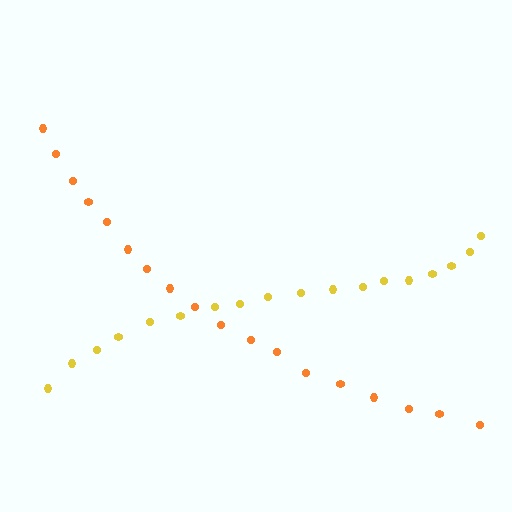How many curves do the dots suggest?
There are 2 distinct paths.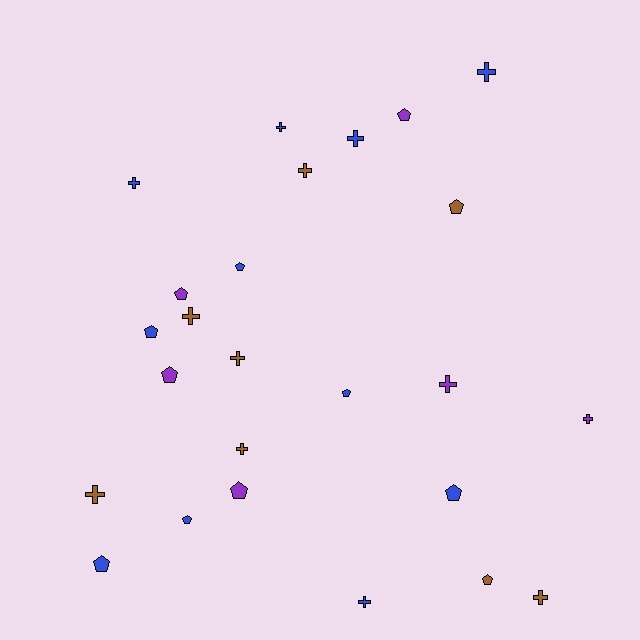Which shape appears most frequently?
Cross, with 13 objects.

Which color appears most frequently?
Blue, with 11 objects.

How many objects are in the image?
There are 25 objects.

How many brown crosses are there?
There are 6 brown crosses.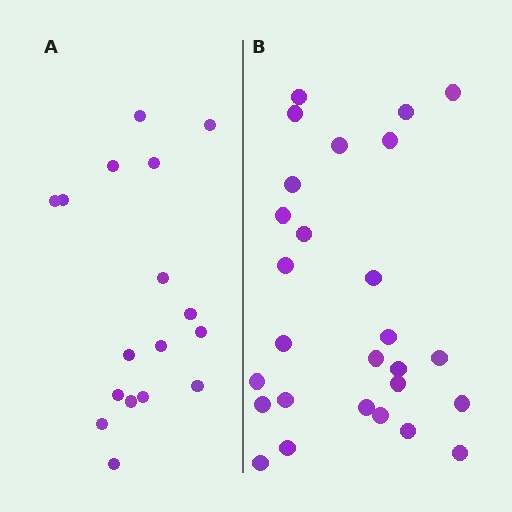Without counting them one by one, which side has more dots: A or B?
Region B (the right region) has more dots.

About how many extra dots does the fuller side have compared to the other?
Region B has roughly 10 or so more dots than region A.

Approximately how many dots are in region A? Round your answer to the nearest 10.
About 20 dots. (The exact count is 17, which rounds to 20.)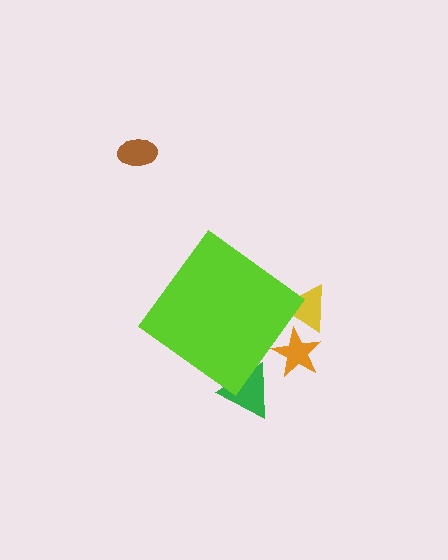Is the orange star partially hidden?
Yes, the orange star is partially hidden behind the lime diamond.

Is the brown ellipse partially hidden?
No, the brown ellipse is fully visible.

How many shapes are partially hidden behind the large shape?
3 shapes are partially hidden.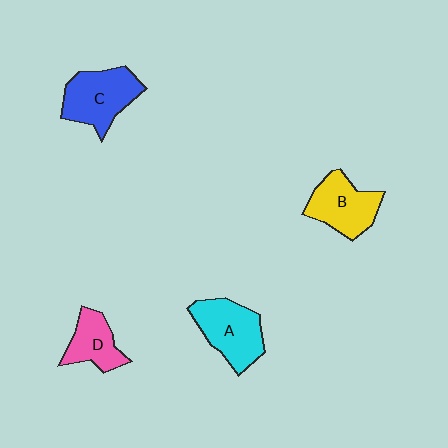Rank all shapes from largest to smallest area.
From largest to smallest: C (blue), A (cyan), B (yellow), D (pink).